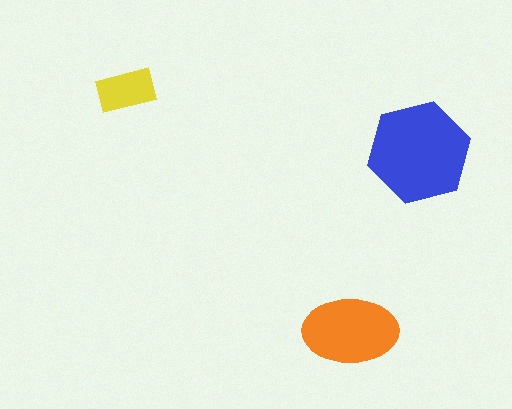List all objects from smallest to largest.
The yellow rectangle, the orange ellipse, the blue hexagon.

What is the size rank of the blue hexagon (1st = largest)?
1st.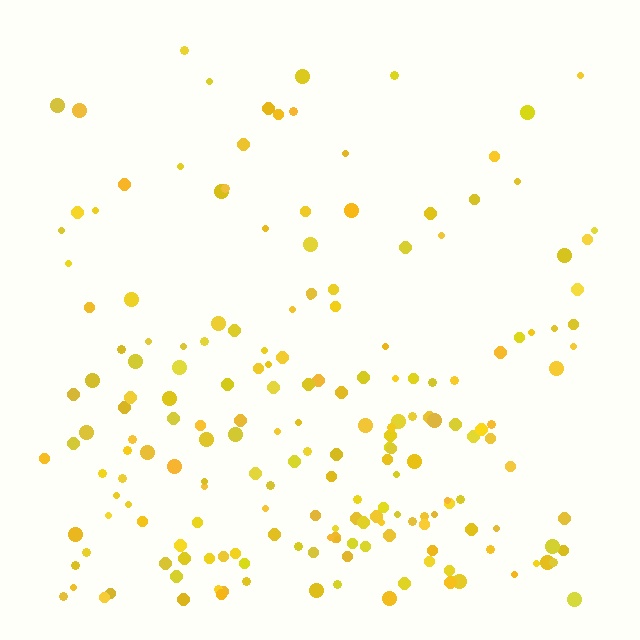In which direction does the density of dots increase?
From top to bottom, with the bottom side densest.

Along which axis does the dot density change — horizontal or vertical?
Vertical.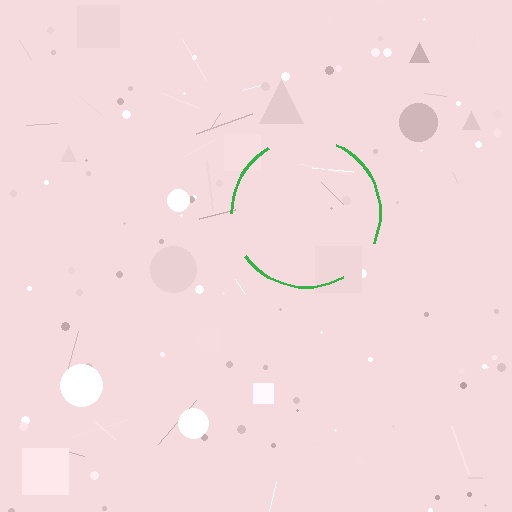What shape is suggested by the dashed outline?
The dashed outline suggests a circle.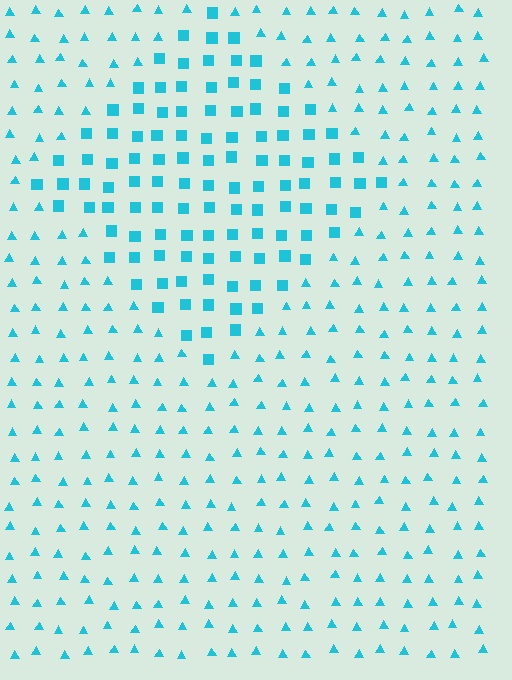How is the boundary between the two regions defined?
The boundary is defined by a change in element shape: squares inside vs. triangles outside. All elements share the same color and spacing.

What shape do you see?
I see a diamond.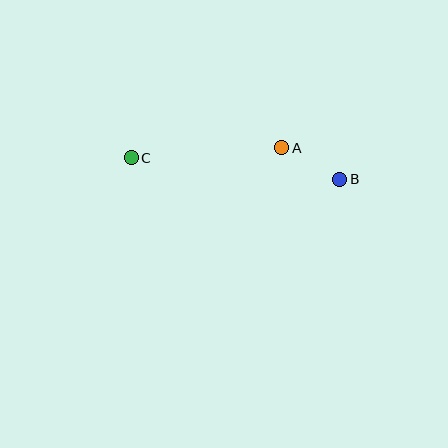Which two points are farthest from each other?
Points B and C are farthest from each other.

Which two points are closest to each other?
Points A and B are closest to each other.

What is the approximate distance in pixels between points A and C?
The distance between A and C is approximately 151 pixels.